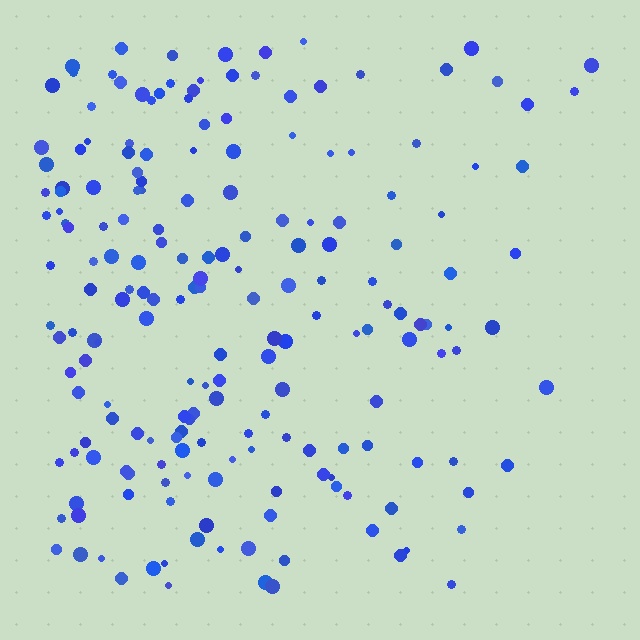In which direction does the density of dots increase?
From right to left, with the left side densest.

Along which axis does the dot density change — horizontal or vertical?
Horizontal.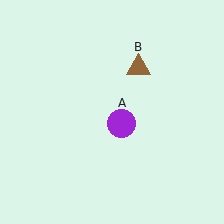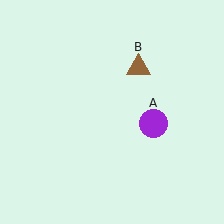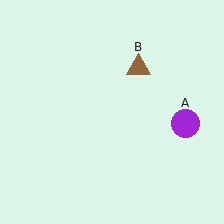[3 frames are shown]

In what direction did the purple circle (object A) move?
The purple circle (object A) moved right.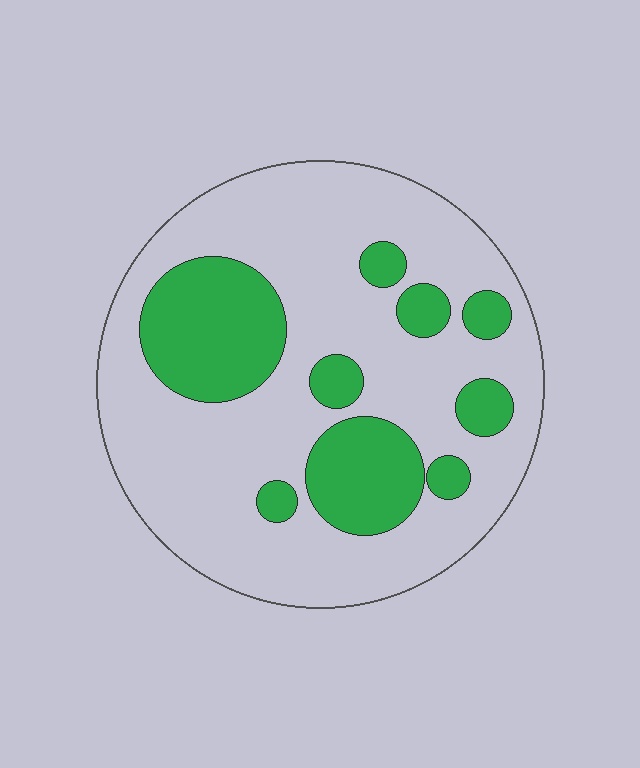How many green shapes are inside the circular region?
9.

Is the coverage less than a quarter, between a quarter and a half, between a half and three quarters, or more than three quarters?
Between a quarter and a half.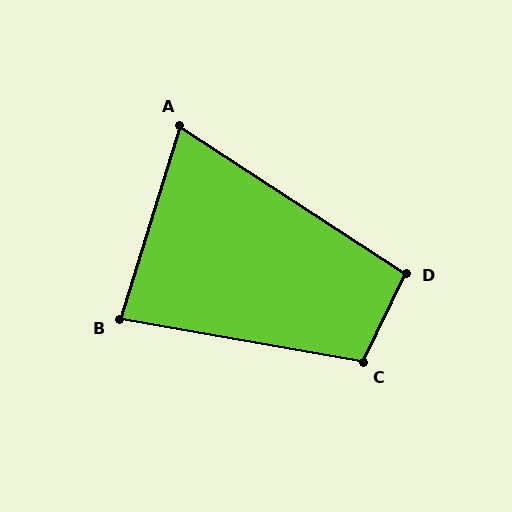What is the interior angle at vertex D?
Approximately 97 degrees (obtuse).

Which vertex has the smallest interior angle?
A, at approximately 74 degrees.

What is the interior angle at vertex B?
Approximately 83 degrees (acute).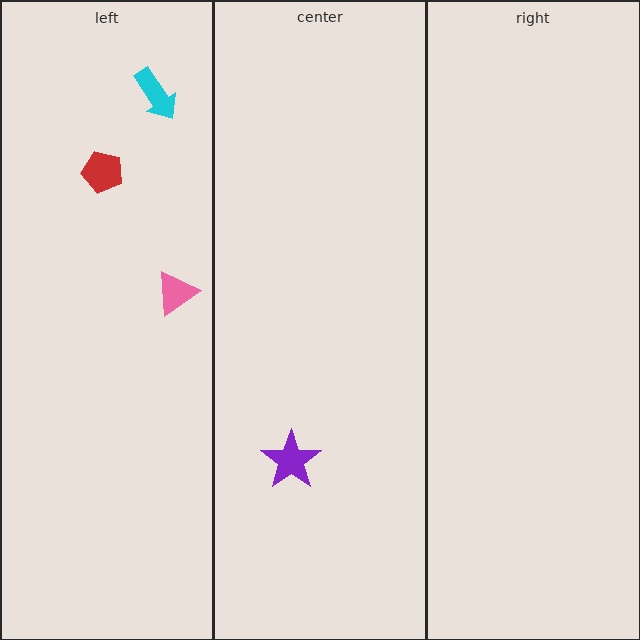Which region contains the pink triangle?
The left region.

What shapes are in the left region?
The red pentagon, the pink triangle, the cyan arrow.